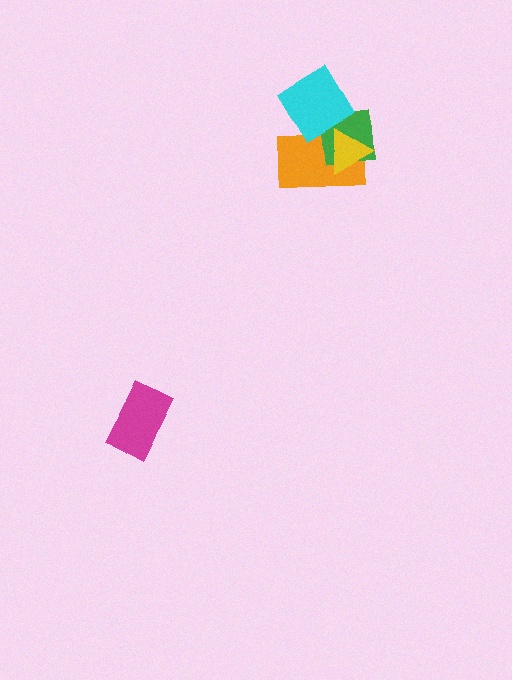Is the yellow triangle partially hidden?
No, no other shape covers it.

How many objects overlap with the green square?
3 objects overlap with the green square.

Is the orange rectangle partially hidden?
Yes, it is partially covered by another shape.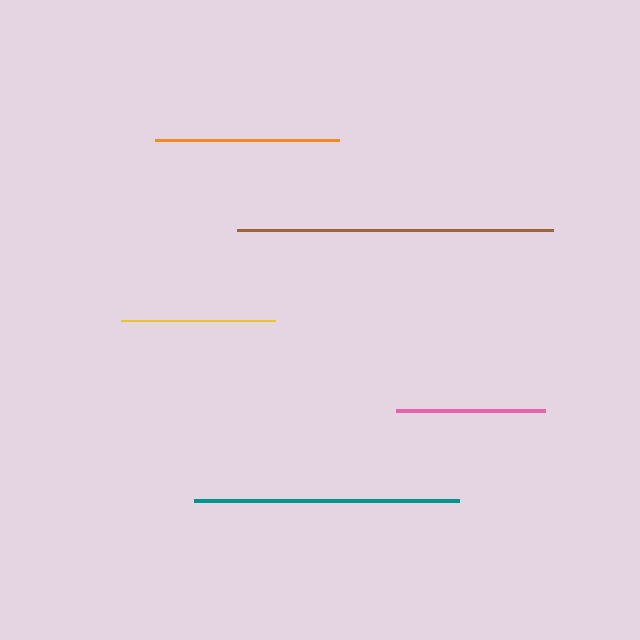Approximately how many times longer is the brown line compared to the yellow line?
The brown line is approximately 2.0 times the length of the yellow line.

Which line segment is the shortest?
The pink line is the shortest at approximately 149 pixels.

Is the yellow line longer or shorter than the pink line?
The yellow line is longer than the pink line.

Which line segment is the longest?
The brown line is the longest at approximately 315 pixels.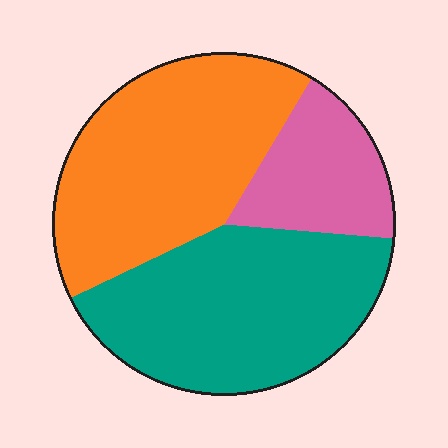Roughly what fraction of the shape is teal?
Teal covers 41% of the shape.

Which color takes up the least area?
Pink, at roughly 20%.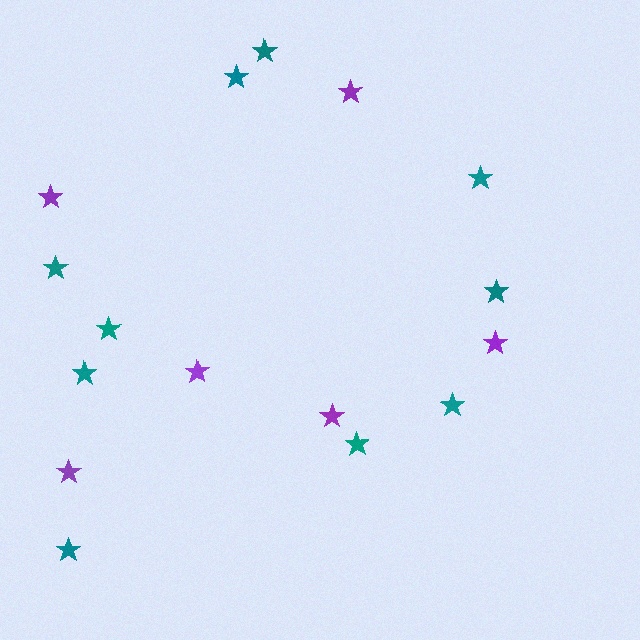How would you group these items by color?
There are 2 groups: one group of teal stars (10) and one group of purple stars (6).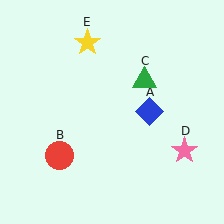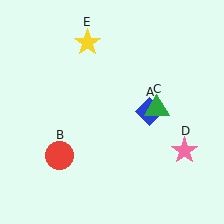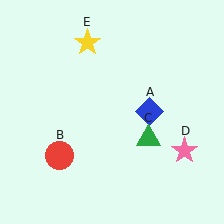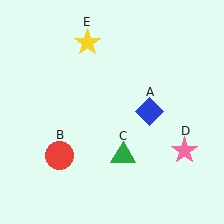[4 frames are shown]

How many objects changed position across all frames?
1 object changed position: green triangle (object C).